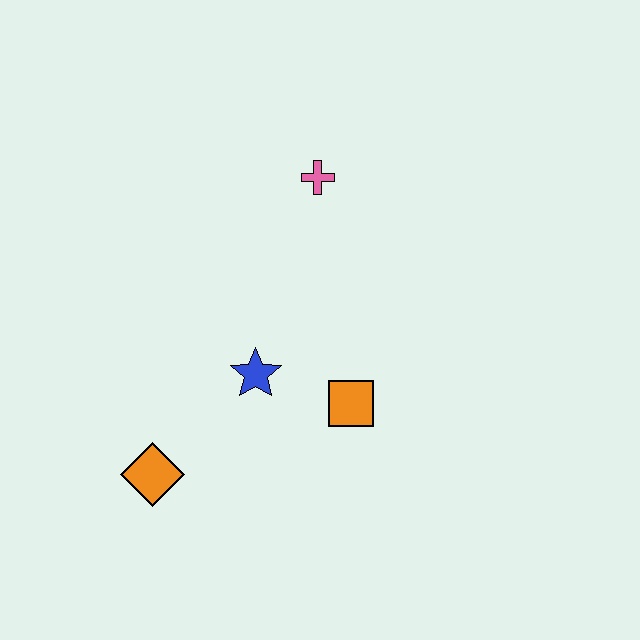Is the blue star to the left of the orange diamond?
No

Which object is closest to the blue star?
The orange square is closest to the blue star.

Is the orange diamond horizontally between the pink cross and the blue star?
No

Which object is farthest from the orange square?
The pink cross is farthest from the orange square.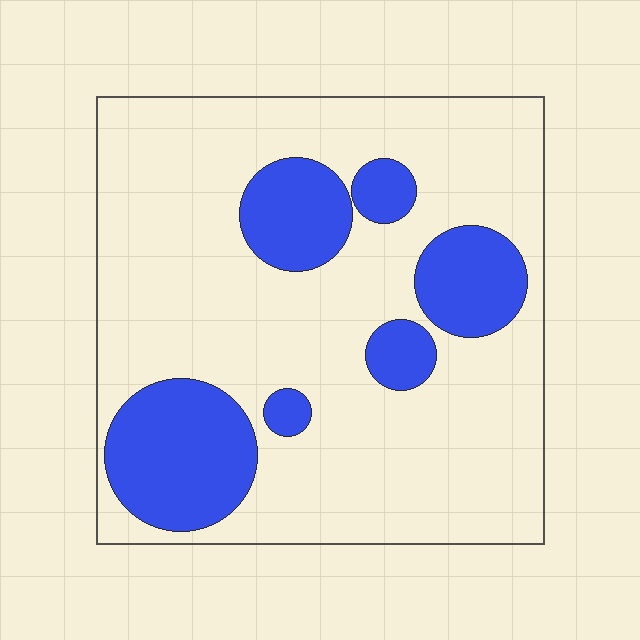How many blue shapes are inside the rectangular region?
6.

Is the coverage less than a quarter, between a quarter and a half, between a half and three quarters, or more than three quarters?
Less than a quarter.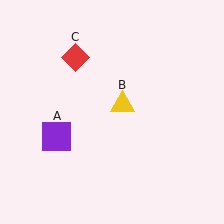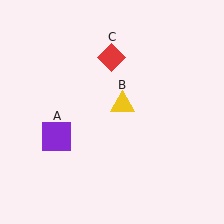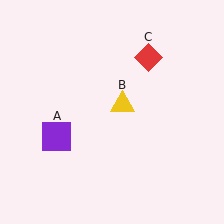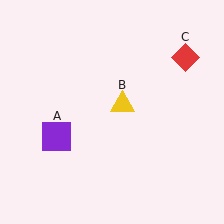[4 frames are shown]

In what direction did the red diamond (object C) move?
The red diamond (object C) moved right.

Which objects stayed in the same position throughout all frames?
Purple square (object A) and yellow triangle (object B) remained stationary.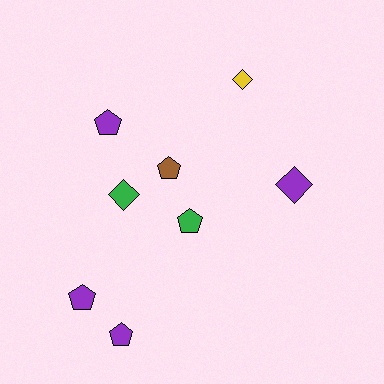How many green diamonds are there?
There is 1 green diamond.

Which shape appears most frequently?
Pentagon, with 5 objects.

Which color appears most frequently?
Purple, with 4 objects.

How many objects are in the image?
There are 8 objects.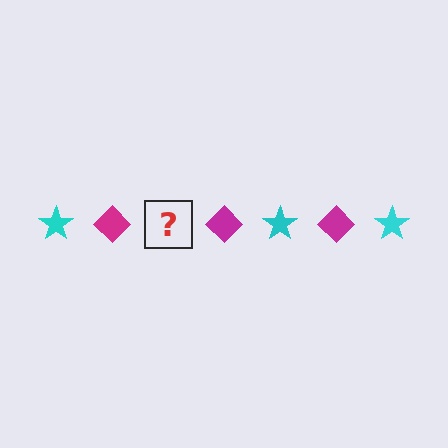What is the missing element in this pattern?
The missing element is a cyan star.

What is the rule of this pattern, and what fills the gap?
The rule is that the pattern alternates between cyan star and magenta diamond. The gap should be filled with a cyan star.